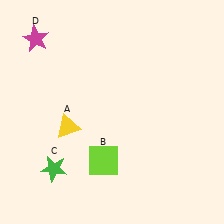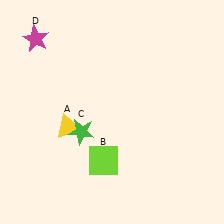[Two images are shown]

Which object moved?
The green star (C) moved up.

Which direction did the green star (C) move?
The green star (C) moved up.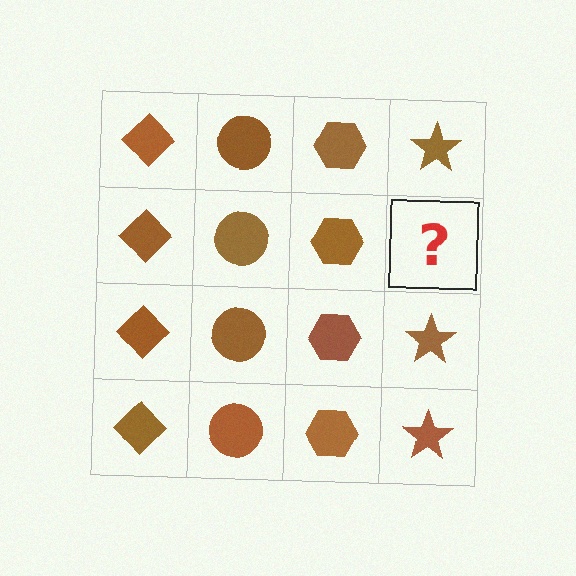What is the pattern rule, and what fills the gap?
The rule is that each column has a consistent shape. The gap should be filled with a brown star.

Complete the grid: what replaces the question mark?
The question mark should be replaced with a brown star.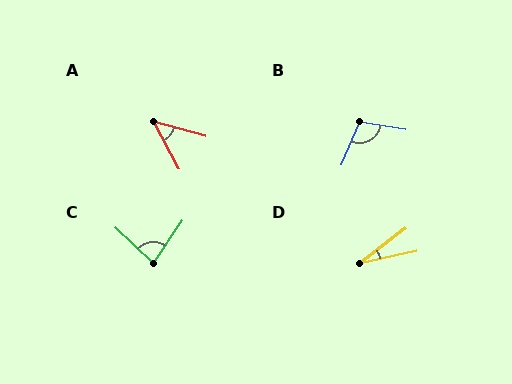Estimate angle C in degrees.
Approximately 81 degrees.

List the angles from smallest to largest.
D (25°), A (47°), C (81°), B (104°).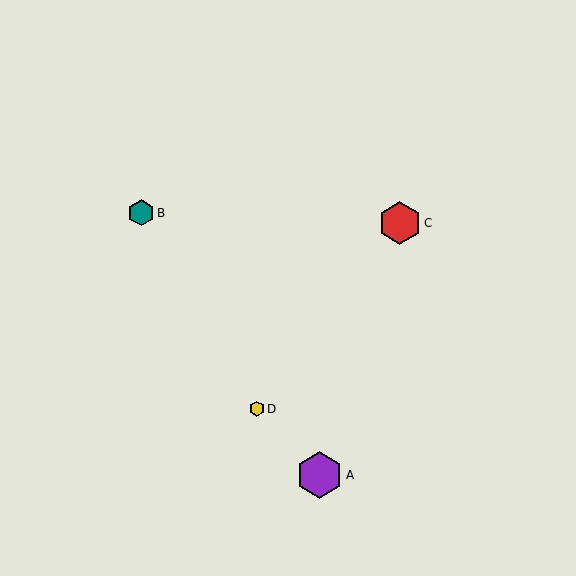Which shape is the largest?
The purple hexagon (labeled A) is the largest.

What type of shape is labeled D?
Shape D is a yellow hexagon.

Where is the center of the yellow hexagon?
The center of the yellow hexagon is at (257, 409).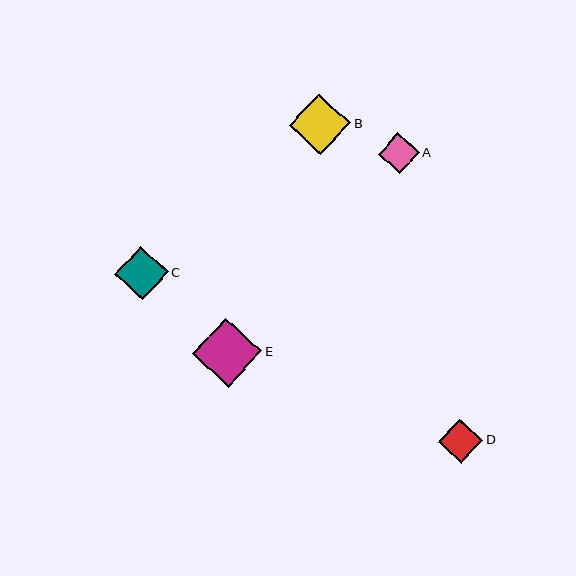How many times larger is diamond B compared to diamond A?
Diamond B is approximately 1.5 times the size of diamond A.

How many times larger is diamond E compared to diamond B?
Diamond E is approximately 1.1 times the size of diamond B.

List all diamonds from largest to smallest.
From largest to smallest: E, B, C, D, A.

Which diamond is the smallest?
Diamond A is the smallest with a size of approximately 41 pixels.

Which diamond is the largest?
Diamond E is the largest with a size of approximately 69 pixels.